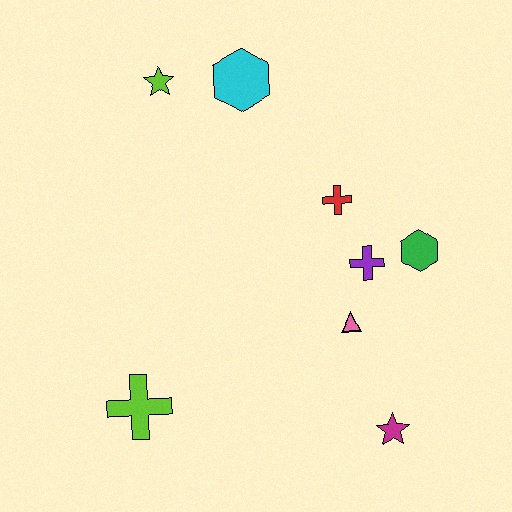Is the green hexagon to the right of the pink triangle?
Yes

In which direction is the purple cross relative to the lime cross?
The purple cross is to the right of the lime cross.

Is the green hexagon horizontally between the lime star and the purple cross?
No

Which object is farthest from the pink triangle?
The lime star is farthest from the pink triangle.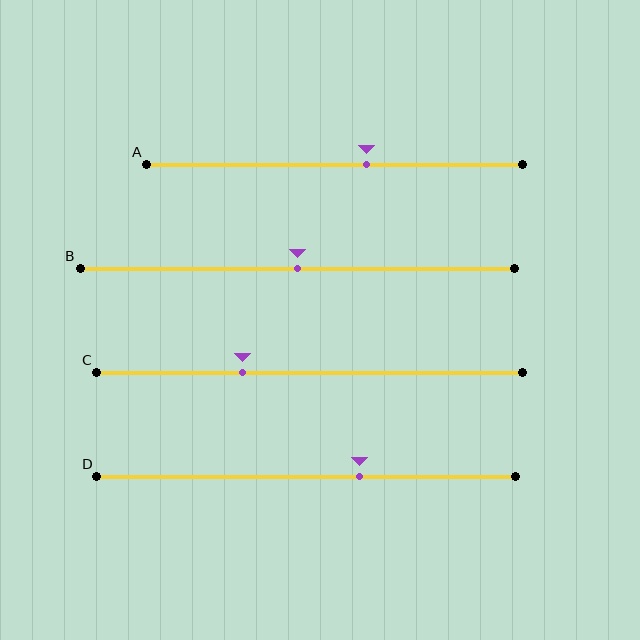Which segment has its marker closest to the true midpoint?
Segment B has its marker closest to the true midpoint.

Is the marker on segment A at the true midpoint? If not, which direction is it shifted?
No, the marker on segment A is shifted to the right by about 9% of the segment length.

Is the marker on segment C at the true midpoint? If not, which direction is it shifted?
No, the marker on segment C is shifted to the left by about 16% of the segment length.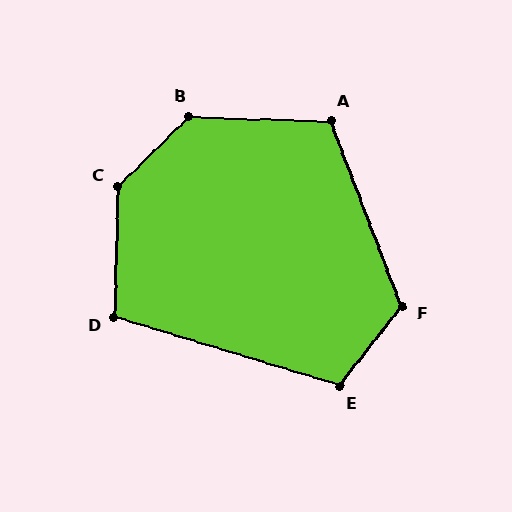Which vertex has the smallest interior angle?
D, at approximately 105 degrees.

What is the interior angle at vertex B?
Approximately 134 degrees (obtuse).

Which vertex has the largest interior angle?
C, at approximately 136 degrees.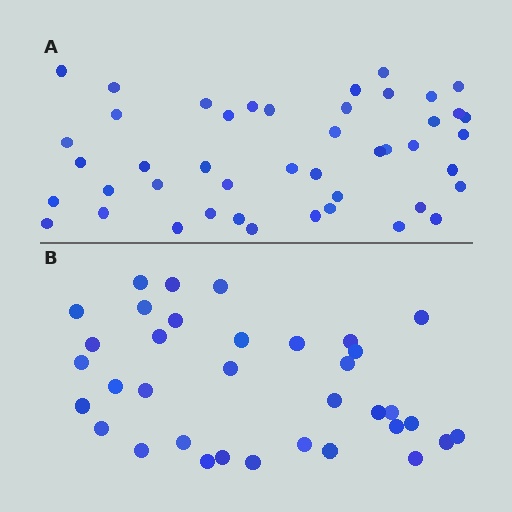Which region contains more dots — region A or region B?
Region A (the top region) has more dots.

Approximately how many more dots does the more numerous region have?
Region A has roughly 10 or so more dots than region B.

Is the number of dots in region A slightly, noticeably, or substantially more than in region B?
Region A has noticeably more, but not dramatically so. The ratio is roughly 1.3 to 1.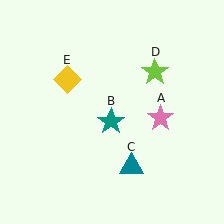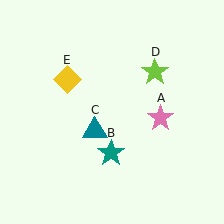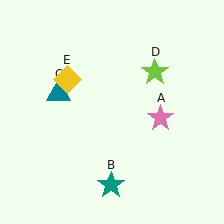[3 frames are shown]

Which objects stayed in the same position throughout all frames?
Pink star (object A) and lime star (object D) and yellow diamond (object E) remained stationary.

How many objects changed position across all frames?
2 objects changed position: teal star (object B), teal triangle (object C).